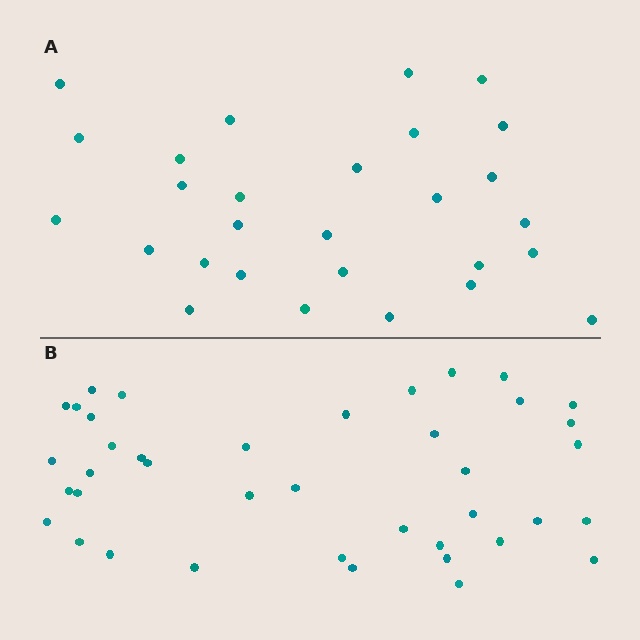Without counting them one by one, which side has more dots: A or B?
Region B (the bottom region) has more dots.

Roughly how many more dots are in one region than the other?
Region B has roughly 12 or so more dots than region A.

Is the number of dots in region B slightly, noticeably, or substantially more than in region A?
Region B has noticeably more, but not dramatically so. The ratio is roughly 1.4 to 1.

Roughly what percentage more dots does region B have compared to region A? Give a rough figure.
About 45% more.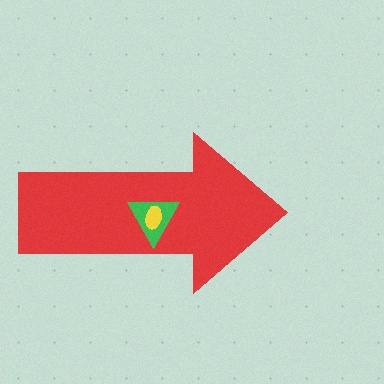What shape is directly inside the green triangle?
The yellow ellipse.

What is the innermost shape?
The yellow ellipse.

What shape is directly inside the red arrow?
The green triangle.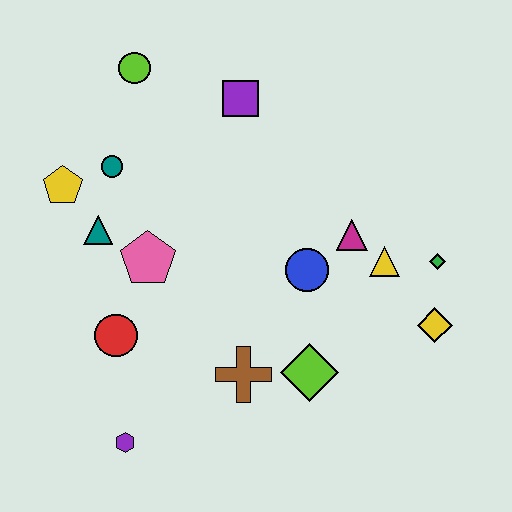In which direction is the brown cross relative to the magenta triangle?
The brown cross is below the magenta triangle.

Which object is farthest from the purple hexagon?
The lime circle is farthest from the purple hexagon.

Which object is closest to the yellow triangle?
The magenta triangle is closest to the yellow triangle.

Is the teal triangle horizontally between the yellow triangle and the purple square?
No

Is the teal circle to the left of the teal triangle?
No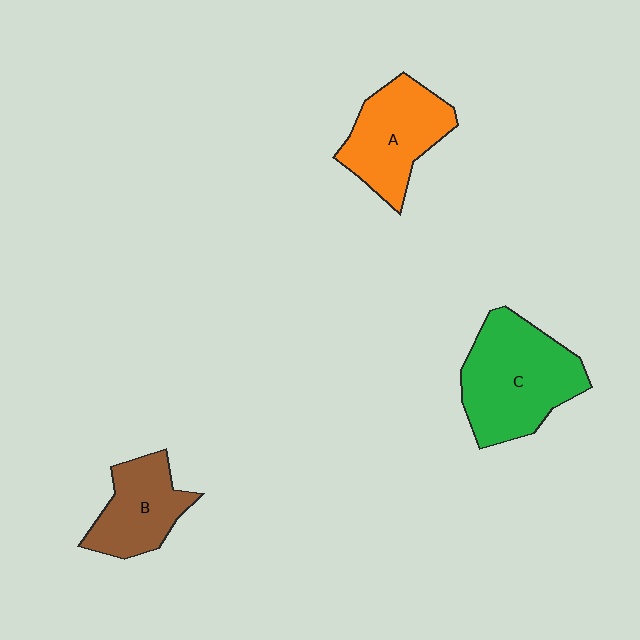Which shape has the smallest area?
Shape B (brown).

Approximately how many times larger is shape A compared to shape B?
Approximately 1.2 times.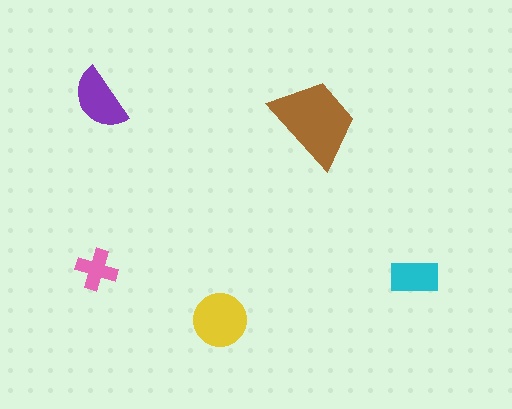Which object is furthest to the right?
The cyan rectangle is rightmost.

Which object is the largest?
The brown trapezoid.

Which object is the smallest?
The pink cross.